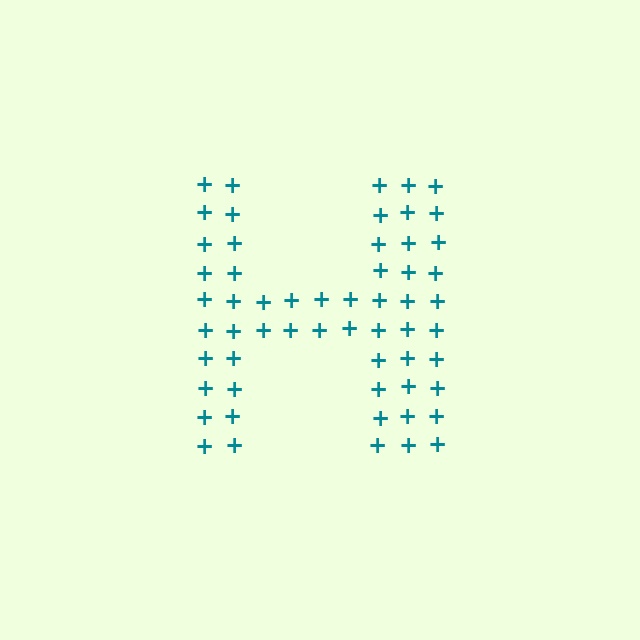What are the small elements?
The small elements are plus signs.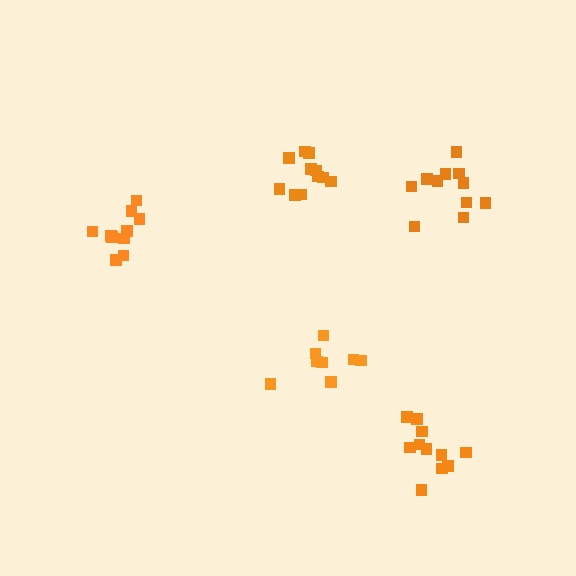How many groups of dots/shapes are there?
There are 5 groups.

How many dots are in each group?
Group 1: 11 dots, Group 2: 10 dots, Group 3: 11 dots, Group 4: 11 dots, Group 5: 8 dots (51 total).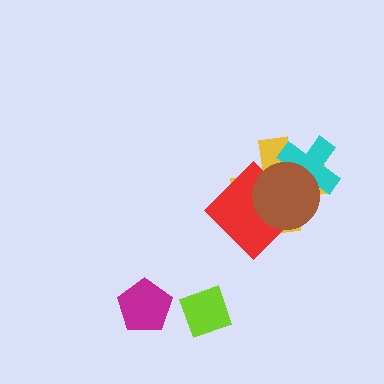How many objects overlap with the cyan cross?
3 objects overlap with the cyan cross.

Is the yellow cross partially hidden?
Yes, it is partially covered by another shape.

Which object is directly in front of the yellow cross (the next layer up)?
The red diamond is directly in front of the yellow cross.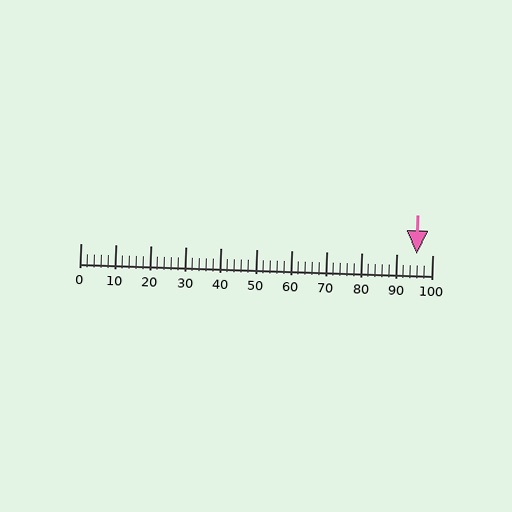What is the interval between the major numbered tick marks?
The major tick marks are spaced 10 units apart.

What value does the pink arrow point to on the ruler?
The pink arrow points to approximately 96.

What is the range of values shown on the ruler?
The ruler shows values from 0 to 100.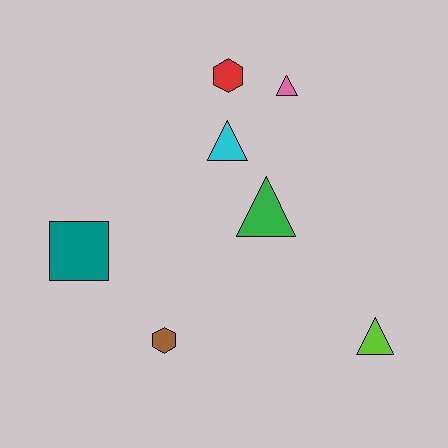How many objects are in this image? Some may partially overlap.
There are 7 objects.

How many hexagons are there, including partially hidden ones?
There are 2 hexagons.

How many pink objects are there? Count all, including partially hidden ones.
There is 1 pink object.